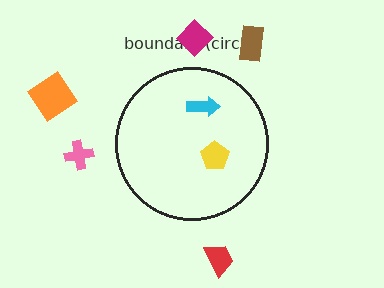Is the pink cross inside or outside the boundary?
Outside.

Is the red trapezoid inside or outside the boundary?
Outside.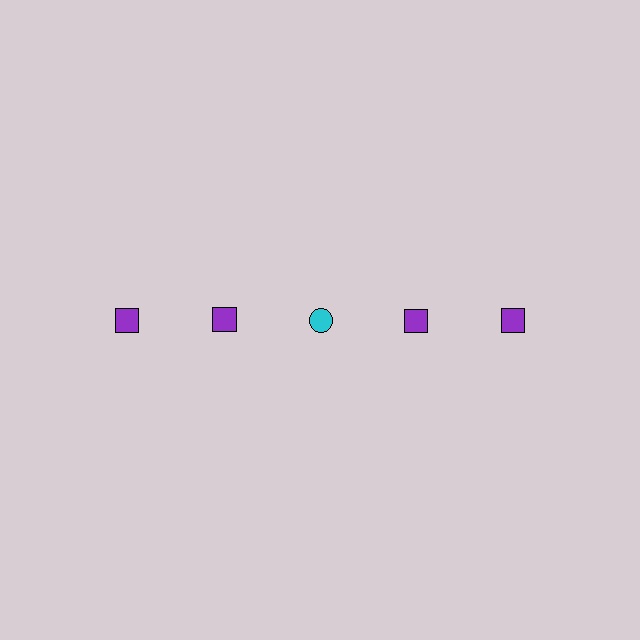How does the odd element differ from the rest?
It differs in both color (cyan instead of purple) and shape (circle instead of square).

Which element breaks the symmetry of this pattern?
The cyan circle in the top row, center column breaks the symmetry. All other shapes are purple squares.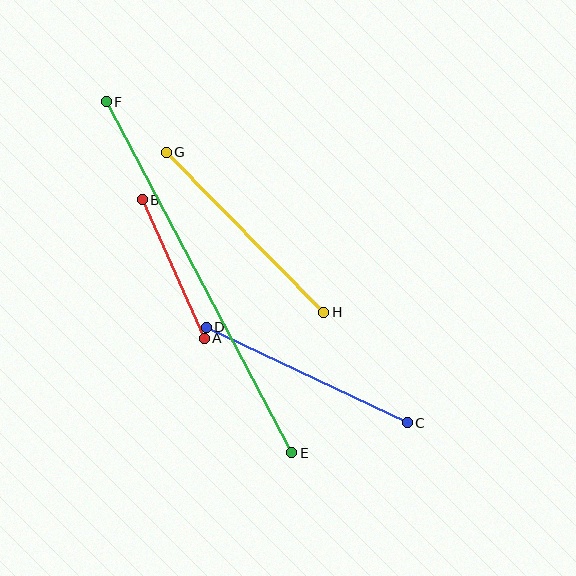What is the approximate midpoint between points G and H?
The midpoint is at approximately (245, 232) pixels.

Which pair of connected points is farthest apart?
Points E and F are farthest apart.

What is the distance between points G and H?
The distance is approximately 225 pixels.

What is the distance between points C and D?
The distance is approximately 223 pixels.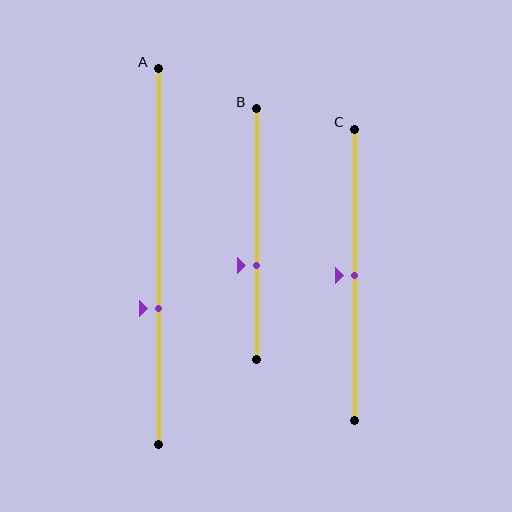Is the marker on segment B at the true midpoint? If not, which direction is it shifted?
No, the marker on segment B is shifted downward by about 12% of the segment length.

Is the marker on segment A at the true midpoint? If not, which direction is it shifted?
No, the marker on segment A is shifted downward by about 14% of the segment length.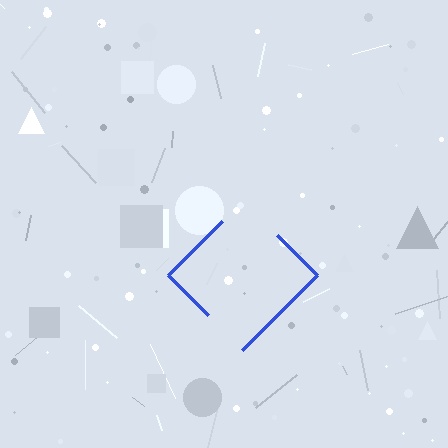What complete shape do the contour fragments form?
The contour fragments form a diamond.